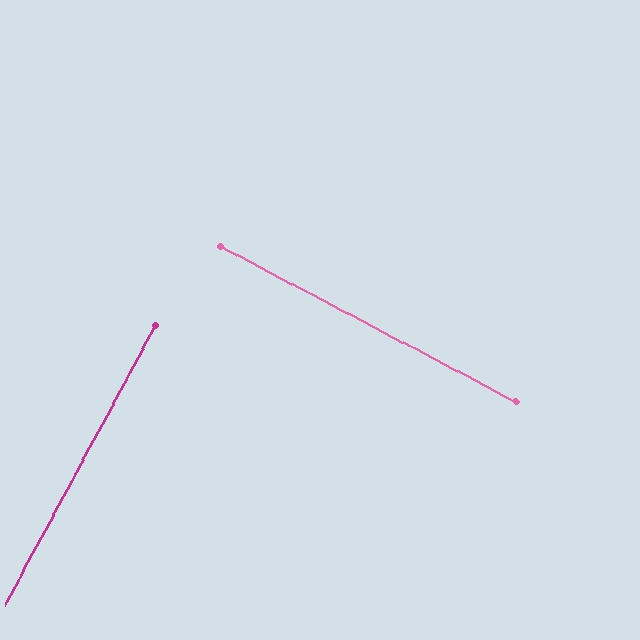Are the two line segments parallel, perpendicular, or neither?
Perpendicular — they meet at approximately 89°.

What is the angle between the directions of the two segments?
Approximately 89 degrees.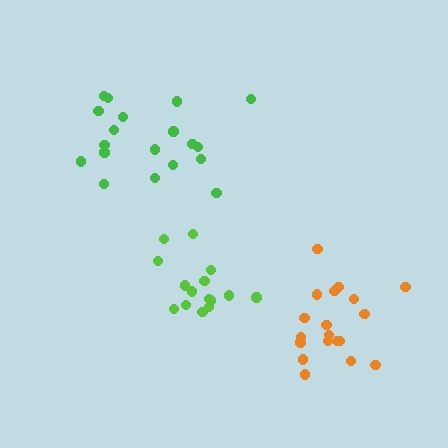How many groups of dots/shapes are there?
There are 3 groups.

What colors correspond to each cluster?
The clusters are colored: orange, lime, green.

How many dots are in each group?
Group 1: 19 dots, Group 2: 15 dots, Group 3: 19 dots (53 total).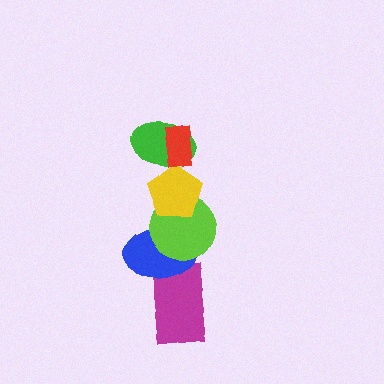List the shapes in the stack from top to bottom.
From top to bottom: the red rectangle, the green ellipse, the yellow pentagon, the lime circle, the blue ellipse, the magenta rectangle.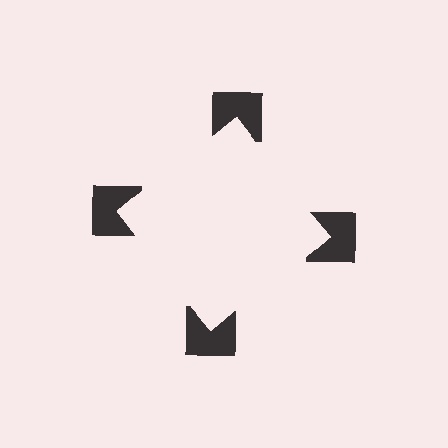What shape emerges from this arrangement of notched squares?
An illusory square — its edges are inferred from the aligned wedge cuts in the notched squares, not physically drawn.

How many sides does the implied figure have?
4 sides.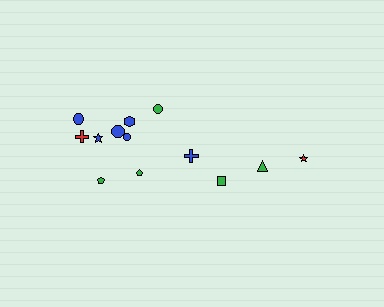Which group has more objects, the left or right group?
The left group.